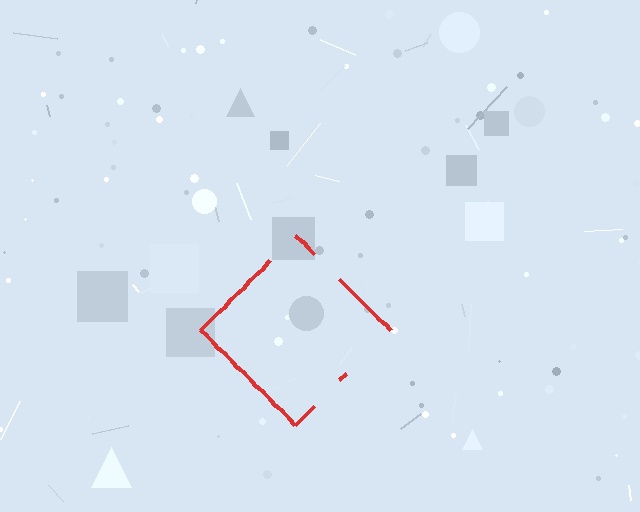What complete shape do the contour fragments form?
The contour fragments form a diamond.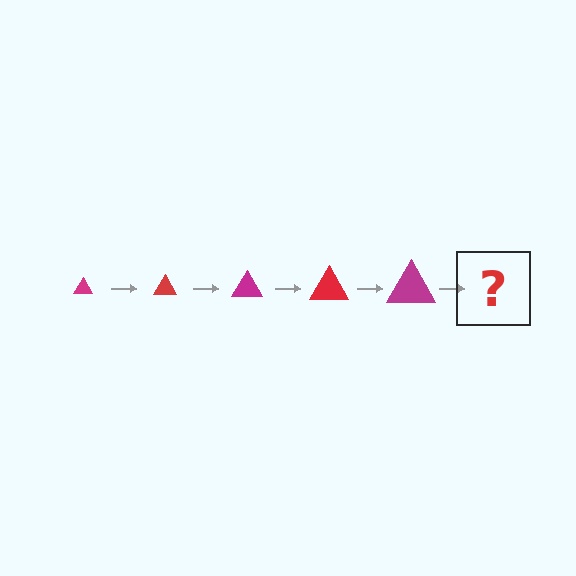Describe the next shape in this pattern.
It should be a red triangle, larger than the previous one.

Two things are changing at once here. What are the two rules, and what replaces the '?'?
The two rules are that the triangle grows larger each step and the color cycles through magenta and red. The '?' should be a red triangle, larger than the previous one.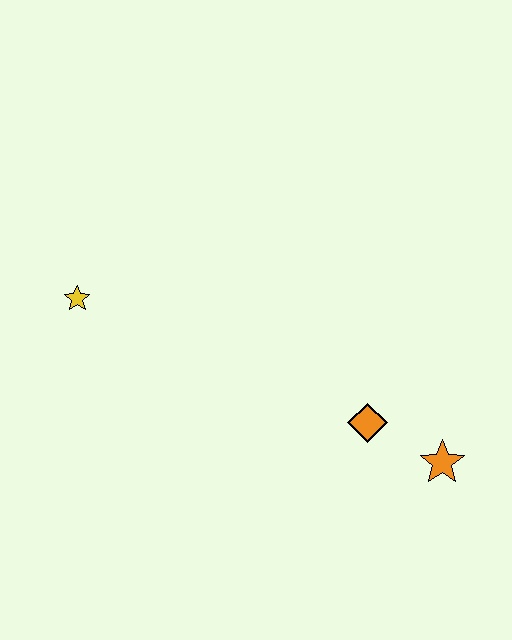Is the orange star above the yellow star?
No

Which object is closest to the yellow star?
The orange diamond is closest to the yellow star.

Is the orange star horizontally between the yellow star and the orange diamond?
No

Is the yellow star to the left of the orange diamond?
Yes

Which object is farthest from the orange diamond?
The yellow star is farthest from the orange diamond.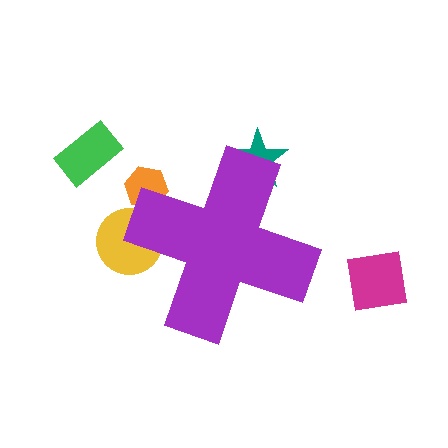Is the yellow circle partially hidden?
Yes, the yellow circle is partially hidden behind the purple cross.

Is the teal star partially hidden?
Yes, the teal star is partially hidden behind the purple cross.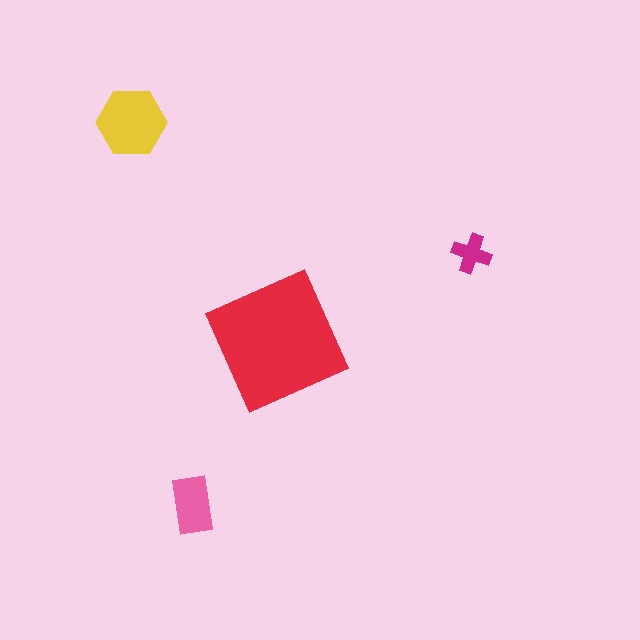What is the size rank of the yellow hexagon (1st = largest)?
2nd.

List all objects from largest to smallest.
The red square, the yellow hexagon, the pink rectangle, the magenta cross.